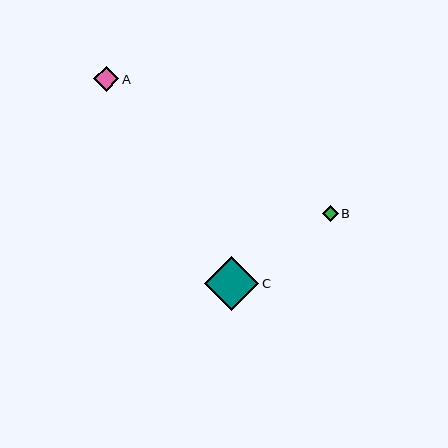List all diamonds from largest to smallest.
From largest to smallest: C, A, B.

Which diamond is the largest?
Diamond C is the largest with a size of approximately 54 pixels.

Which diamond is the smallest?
Diamond B is the smallest with a size of approximately 16 pixels.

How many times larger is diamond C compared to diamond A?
Diamond C is approximately 2.1 times the size of diamond A.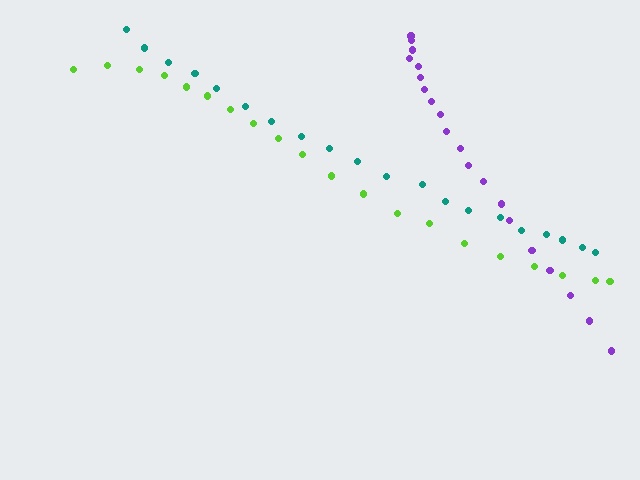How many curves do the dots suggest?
There are 3 distinct paths.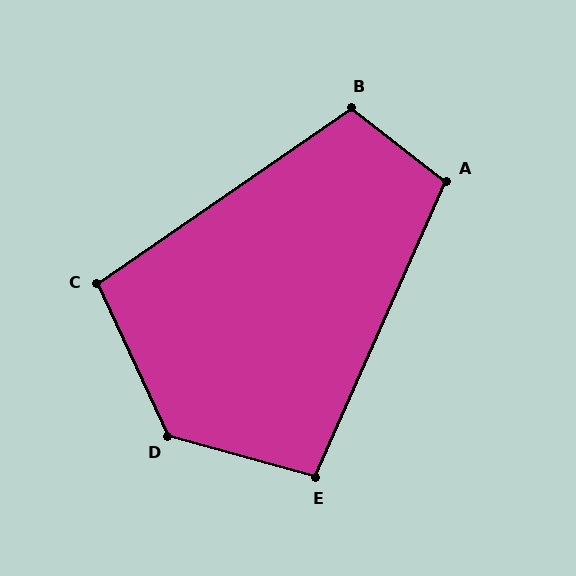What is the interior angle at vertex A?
Approximately 104 degrees (obtuse).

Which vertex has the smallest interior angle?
E, at approximately 98 degrees.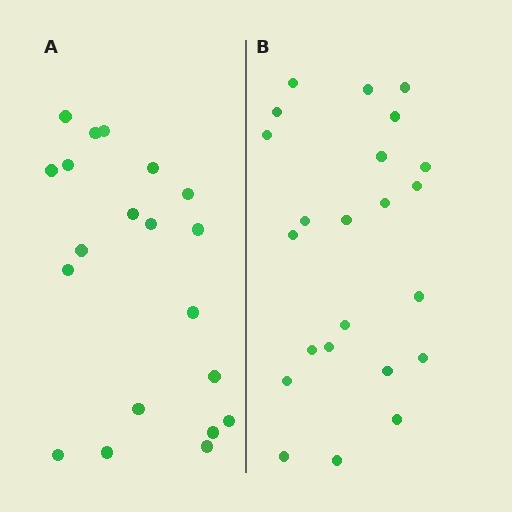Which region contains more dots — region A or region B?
Region B (the right region) has more dots.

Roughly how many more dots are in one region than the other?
Region B has just a few more — roughly 2 or 3 more dots than region A.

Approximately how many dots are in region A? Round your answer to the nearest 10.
About 20 dots.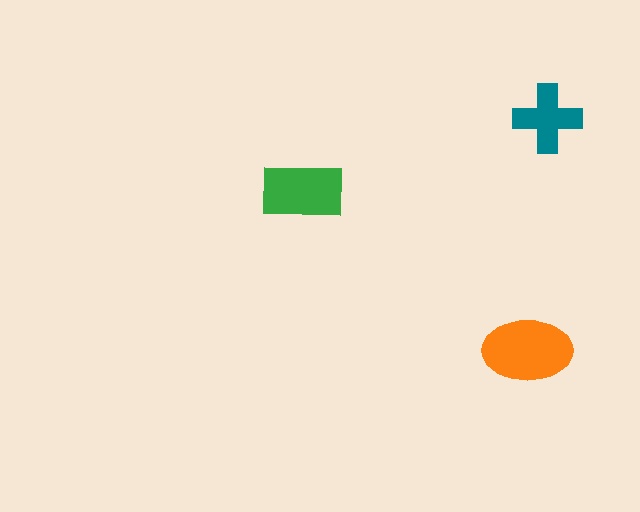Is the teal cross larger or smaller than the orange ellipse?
Smaller.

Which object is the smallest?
The teal cross.